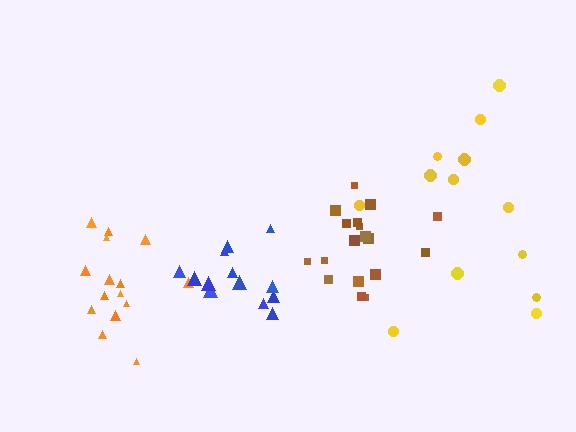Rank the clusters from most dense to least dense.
blue, brown, orange, yellow.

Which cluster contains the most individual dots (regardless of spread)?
Brown (18).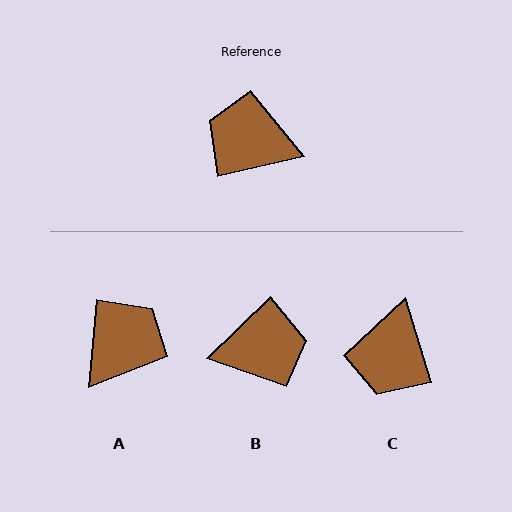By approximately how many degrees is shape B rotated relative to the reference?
Approximately 149 degrees clockwise.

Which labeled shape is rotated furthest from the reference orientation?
B, about 149 degrees away.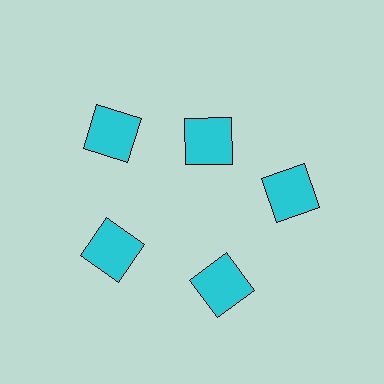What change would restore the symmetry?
The symmetry would be restored by moving it outward, back onto the ring so that all 5 squares sit at equal angles and equal distance from the center.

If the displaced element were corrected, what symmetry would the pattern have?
It would have 5-fold rotational symmetry — the pattern would map onto itself every 72 degrees.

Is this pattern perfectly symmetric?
No. The 5 cyan squares are arranged in a ring, but one element near the 1 o'clock position is pulled inward toward the center, breaking the 5-fold rotational symmetry.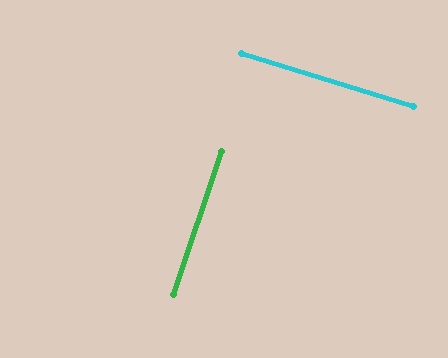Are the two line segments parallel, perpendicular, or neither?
Perpendicular — they meet at approximately 89°.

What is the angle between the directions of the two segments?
Approximately 89 degrees.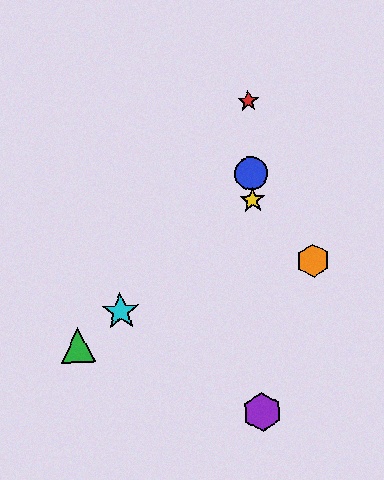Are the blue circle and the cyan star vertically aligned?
No, the blue circle is at x≈251 and the cyan star is at x≈121.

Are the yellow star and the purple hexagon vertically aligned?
Yes, both are at x≈253.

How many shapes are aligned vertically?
4 shapes (the red star, the blue circle, the yellow star, the purple hexagon) are aligned vertically.